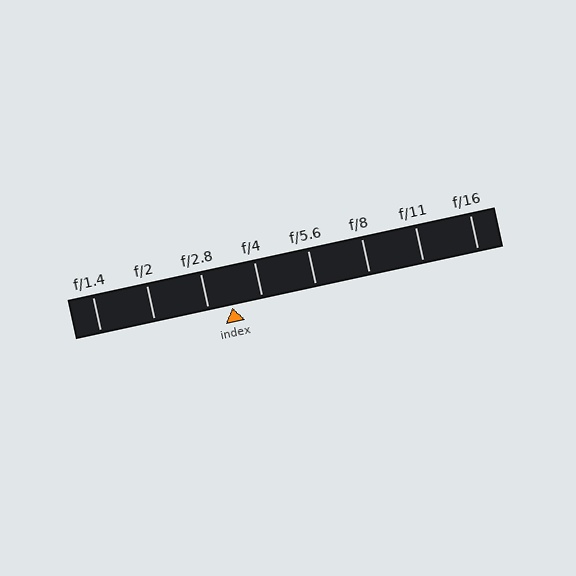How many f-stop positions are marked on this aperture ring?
There are 8 f-stop positions marked.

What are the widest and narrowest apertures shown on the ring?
The widest aperture shown is f/1.4 and the narrowest is f/16.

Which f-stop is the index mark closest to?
The index mark is closest to f/2.8.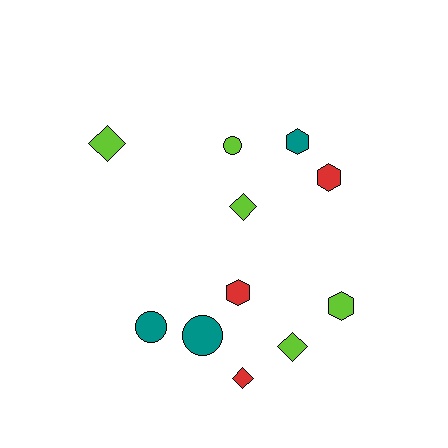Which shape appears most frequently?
Diamond, with 4 objects.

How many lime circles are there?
There is 1 lime circle.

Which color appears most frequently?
Lime, with 5 objects.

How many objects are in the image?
There are 11 objects.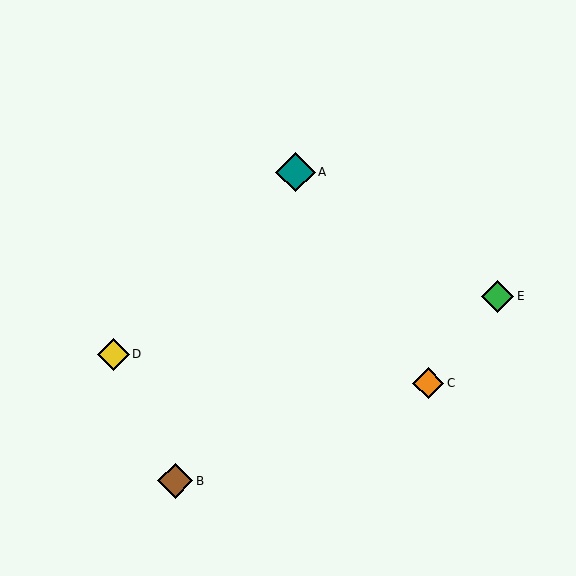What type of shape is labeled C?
Shape C is an orange diamond.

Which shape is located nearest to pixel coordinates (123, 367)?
The yellow diamond (labeled D) at (114, 354) is nearest to that location.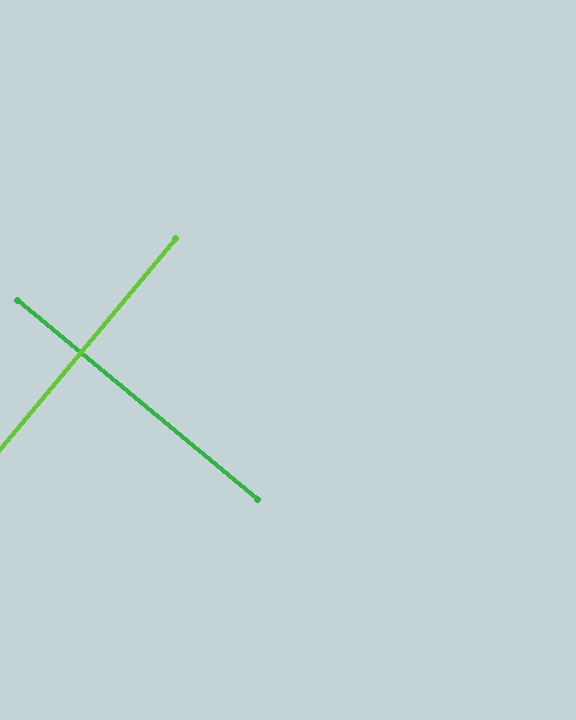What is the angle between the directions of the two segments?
Approximately 90 degrees.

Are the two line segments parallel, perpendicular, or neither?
Perpendicular — they meet at approximately 90°.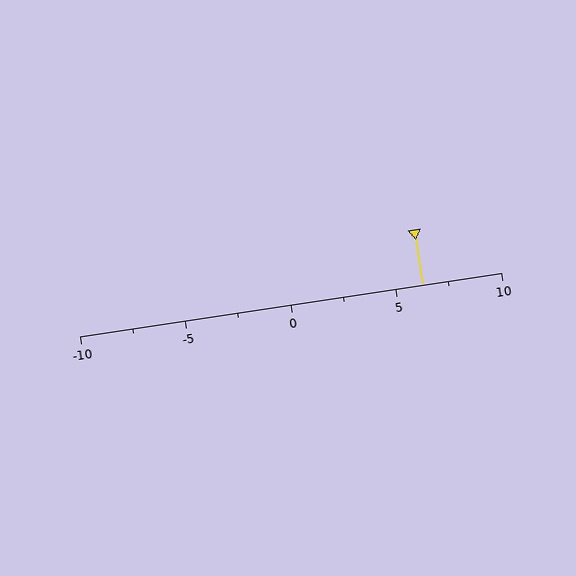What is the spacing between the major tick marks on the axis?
The major ticks are spaced 5 apart.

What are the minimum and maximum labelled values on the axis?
The axis runs from -10 to 10.